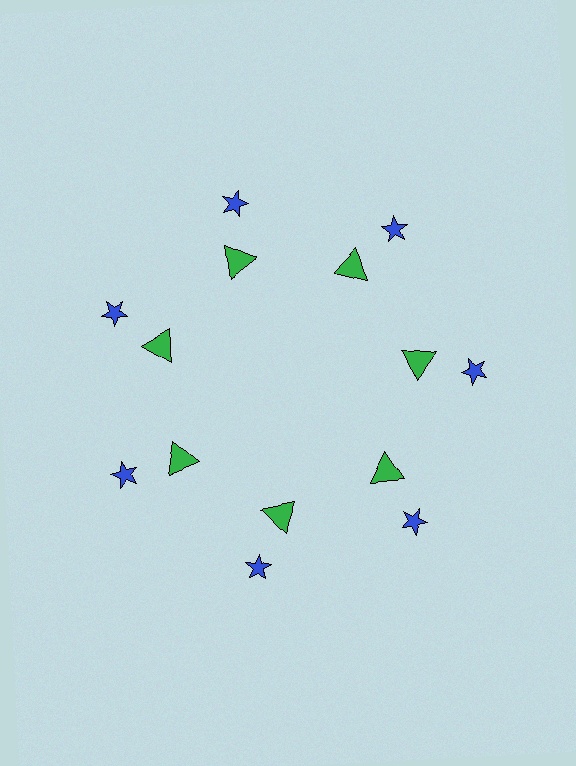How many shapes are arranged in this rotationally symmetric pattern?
There are 14 shapes, arranged in 7 groups of 2.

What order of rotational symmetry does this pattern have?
This pattern has 7-fold rotational symmetry.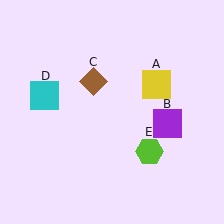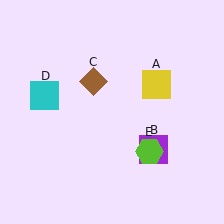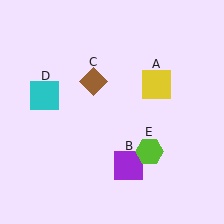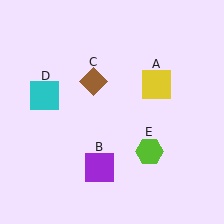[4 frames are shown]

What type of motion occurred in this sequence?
The purple square (object B) rotated clockwise around the center of the scene.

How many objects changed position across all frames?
1 object changed position: purple square (object B).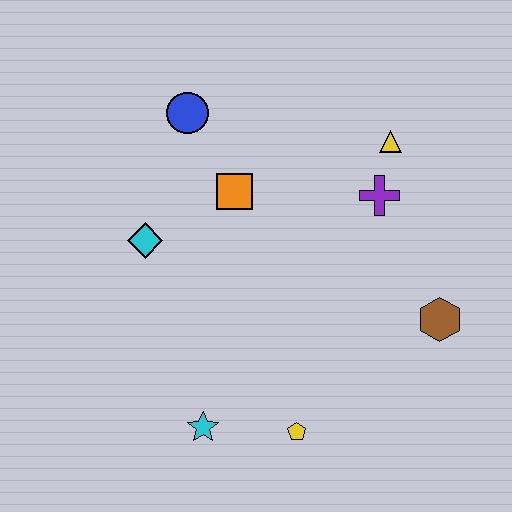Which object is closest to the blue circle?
The orange square is closest to the blue circle.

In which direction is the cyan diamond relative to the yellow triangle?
The cyan diamond is to the left of the yellow triangle.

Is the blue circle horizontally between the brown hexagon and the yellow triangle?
No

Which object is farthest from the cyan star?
The yellow triangle is farthest from the cyan star.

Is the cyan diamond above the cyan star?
Yes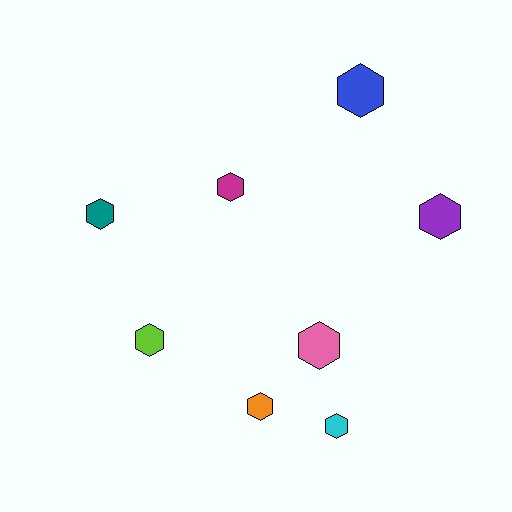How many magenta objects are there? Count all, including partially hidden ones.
There is 1 magenta object.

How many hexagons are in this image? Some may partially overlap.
There are 8 hexagons.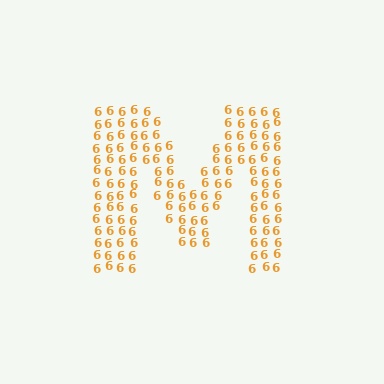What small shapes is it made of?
It is made of small digit 6's.